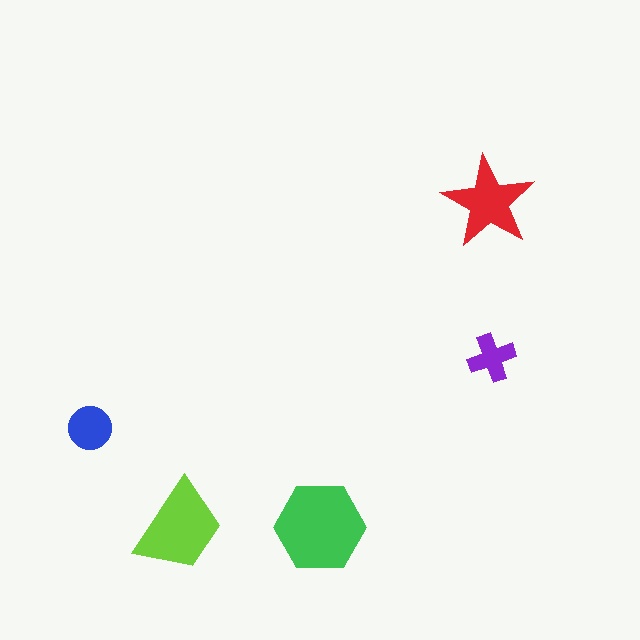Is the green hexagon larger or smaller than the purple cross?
Larger.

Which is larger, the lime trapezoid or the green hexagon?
The green hexagon.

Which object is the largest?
The green hexagon.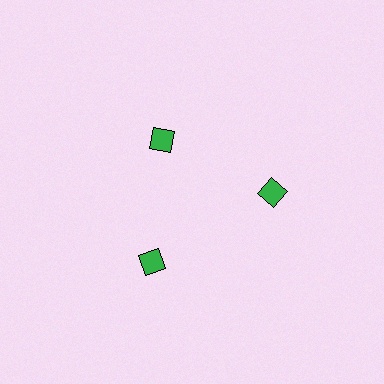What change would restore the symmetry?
The symmetry would be restored by moving it outward, back onto the ring so that all 3 diamonds sit at equal angles and equal distance from the center.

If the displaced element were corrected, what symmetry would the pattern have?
It would have 3-fold rotational symmetry — the pattern would map onto itself every 120 degrees.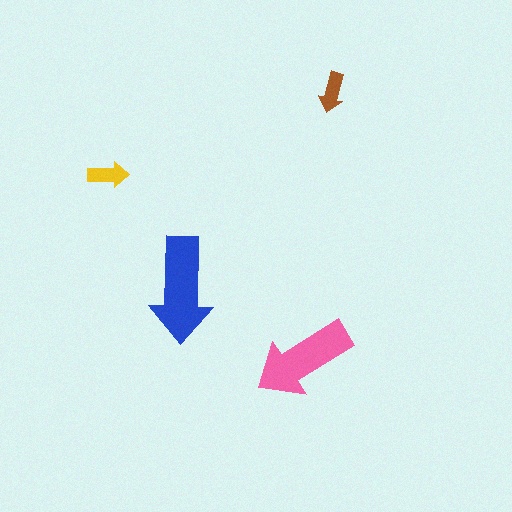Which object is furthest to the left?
The yellow arrow is leftmost.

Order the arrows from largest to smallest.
the blue one, the pink one, the yellow one, the brown one.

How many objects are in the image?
There are 4 objects in the image.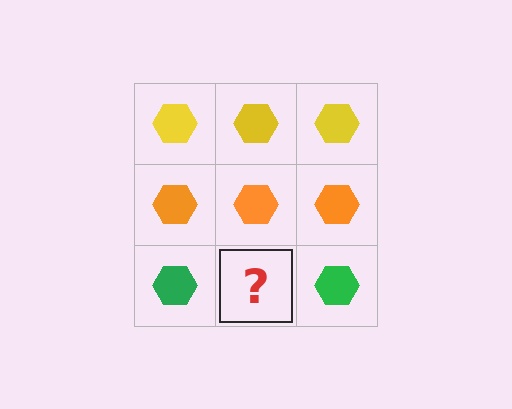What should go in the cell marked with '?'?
The missing cell should contain a green hexagon.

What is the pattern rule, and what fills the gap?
The rule is that each row has a consistent color. The gap should be filled with a green hexagon.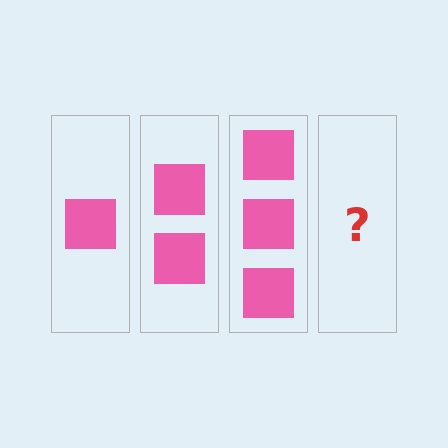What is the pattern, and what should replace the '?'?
The pattern is that each step adds one more square. The '?' should be 4 squares.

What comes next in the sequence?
The next element should be 4 squares.